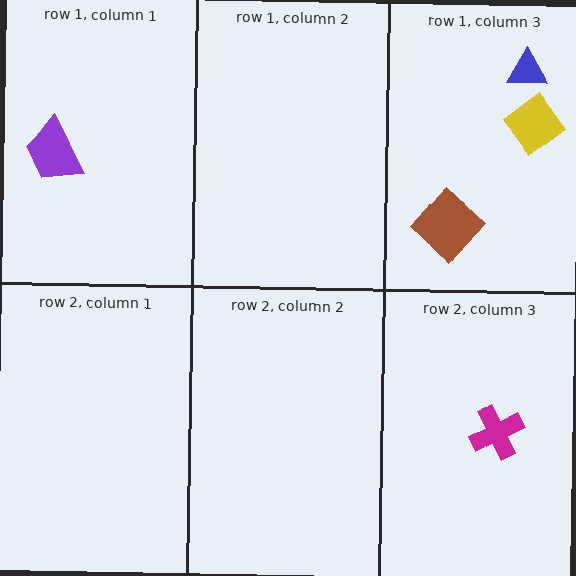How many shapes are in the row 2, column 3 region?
1.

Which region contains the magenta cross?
The row 2, column 3 region.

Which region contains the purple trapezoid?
The row 1, column 1 region.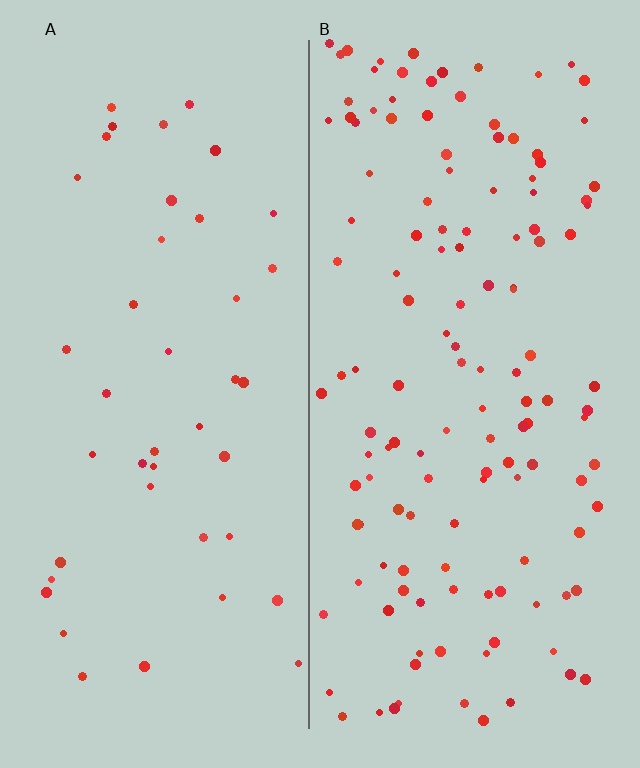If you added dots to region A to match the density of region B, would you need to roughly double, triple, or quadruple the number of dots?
Approximately triple.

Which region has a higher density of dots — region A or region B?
B (the right).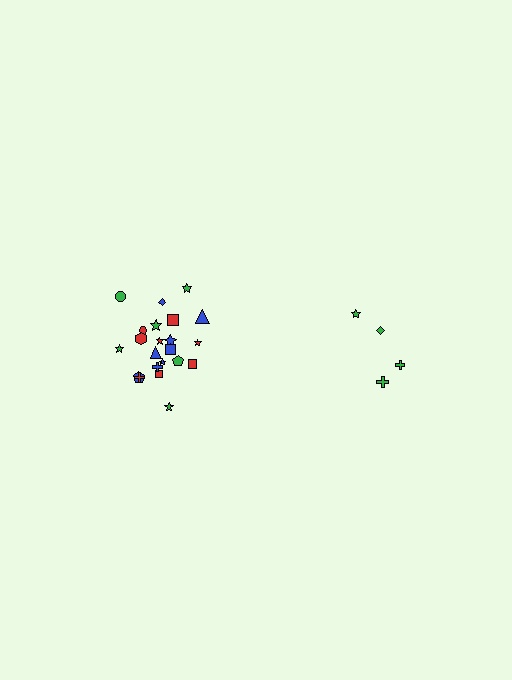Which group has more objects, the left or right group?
The left group.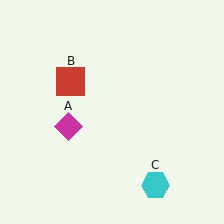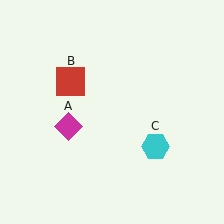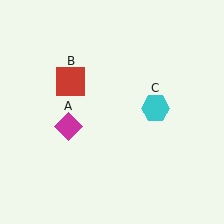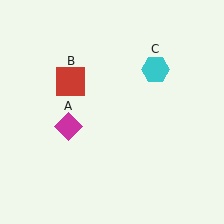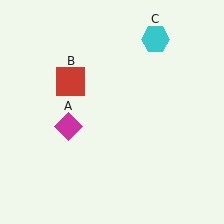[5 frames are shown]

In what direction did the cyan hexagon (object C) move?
The cyan hexagon (object C) moved up.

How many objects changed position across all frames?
1 object changed position: cyan hexagon (object C).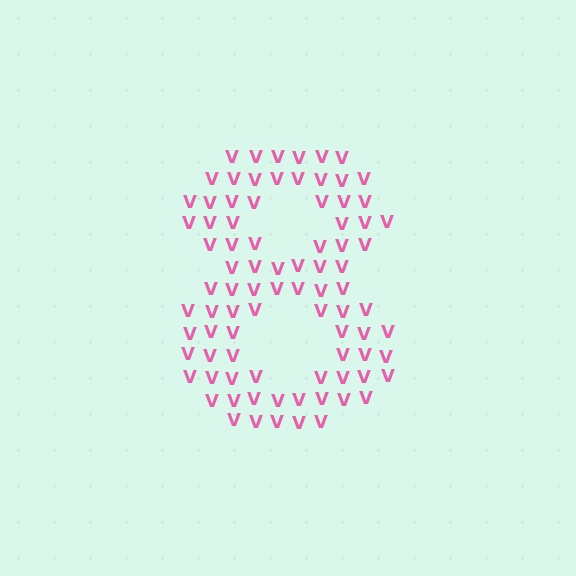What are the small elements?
The small elements are letter V's.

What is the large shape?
The large shape is the digit 8.